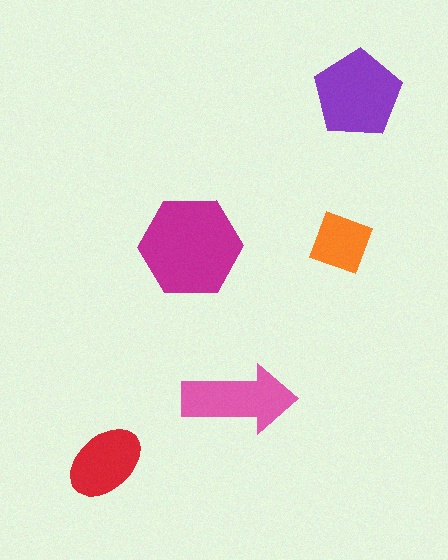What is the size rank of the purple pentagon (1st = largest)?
2nd.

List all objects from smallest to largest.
The orange diamond, the red ellipse, the pink arrow, the purple pentagon, the magenta hexagon.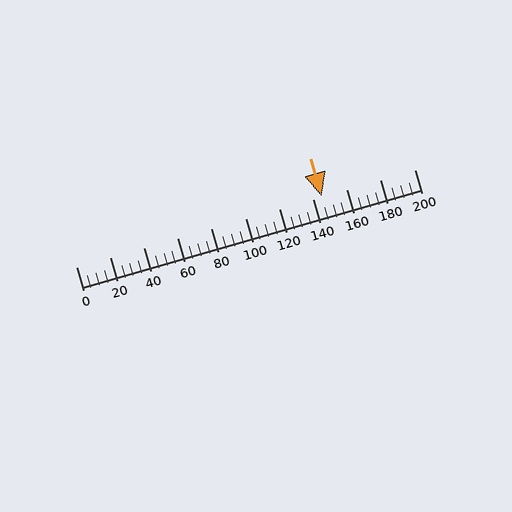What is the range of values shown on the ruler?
The ruler shows values from 0 to 200.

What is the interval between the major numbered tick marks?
The major tick marks are spaced 20 units apart.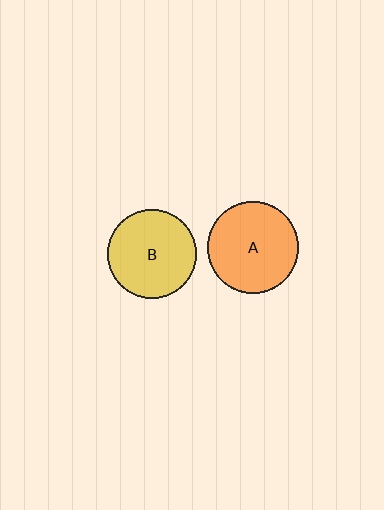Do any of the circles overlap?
No, none of the circles overlap.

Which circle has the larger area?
Circle A (orange).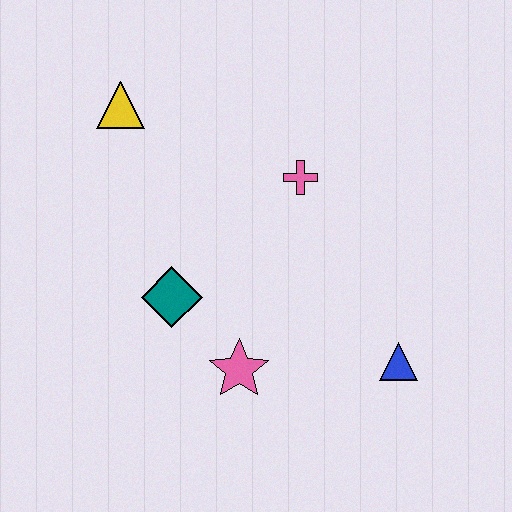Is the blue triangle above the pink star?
Yes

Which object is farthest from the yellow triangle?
The blue triangle is farthest from the yellow triangle.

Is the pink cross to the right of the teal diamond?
Yes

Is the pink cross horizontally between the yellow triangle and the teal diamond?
No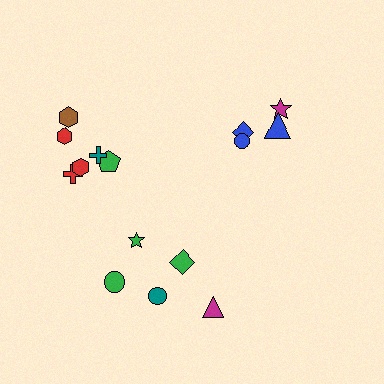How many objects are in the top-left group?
There are 6 objects.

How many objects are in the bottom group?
There are 5 objects.